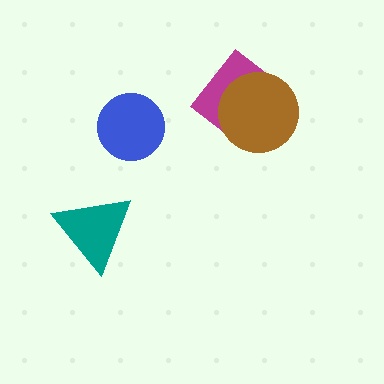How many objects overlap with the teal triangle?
0 objects overlap with the teal triangle.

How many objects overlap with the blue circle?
0 objects overlap with the blue circle.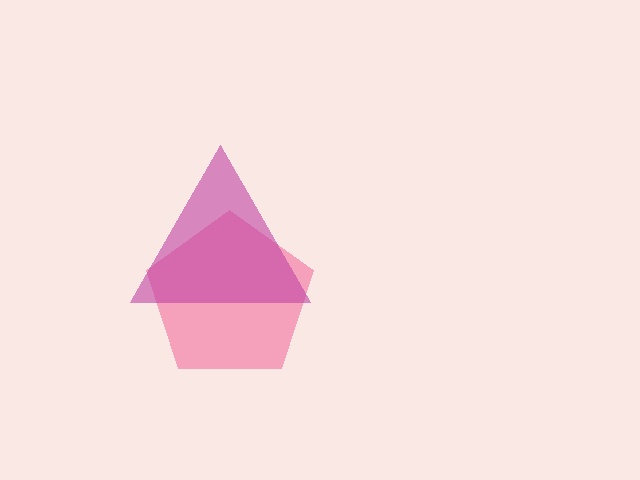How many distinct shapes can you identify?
There are 2 distinct shapes: a pink pentagon, a magenta triangle.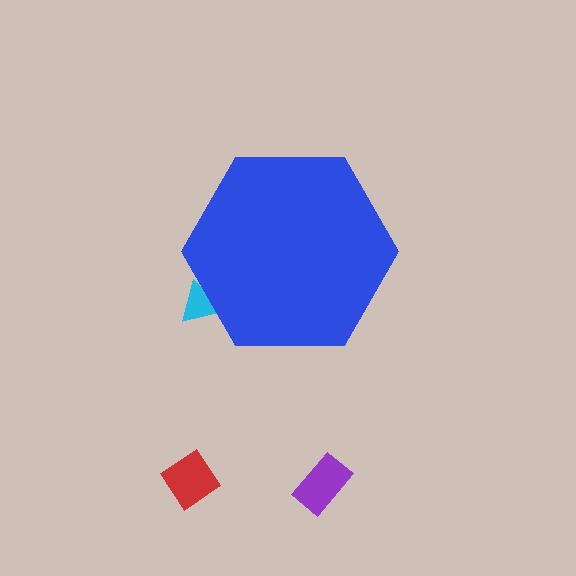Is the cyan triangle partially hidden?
Yes, the cyan triangle is partially hidden behind the blue hexagon.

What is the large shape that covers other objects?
A blue hexagon.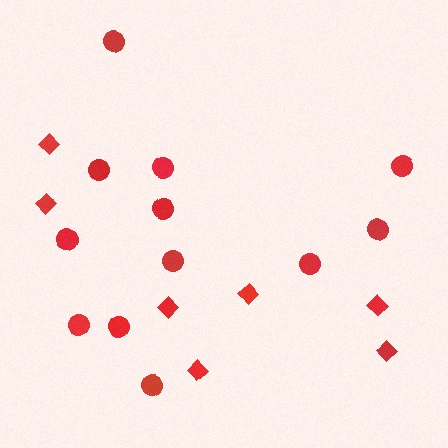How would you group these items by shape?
There are 2 groups: one group of circles (12) and one group of diamonds (7).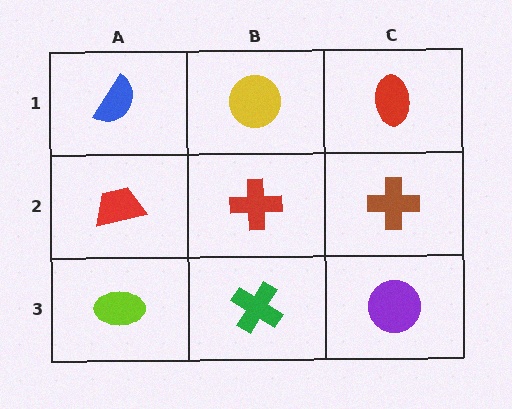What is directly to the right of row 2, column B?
A brown cross.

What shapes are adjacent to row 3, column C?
A brown cross (row 2, column C), a green cross (row 3, column B).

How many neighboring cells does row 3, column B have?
3.